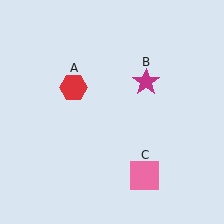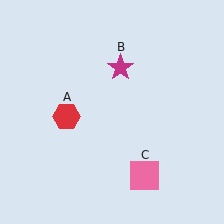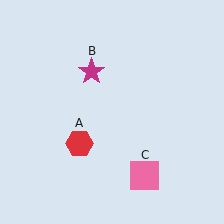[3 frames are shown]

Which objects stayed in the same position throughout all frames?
Pink square (object C) remained stationary.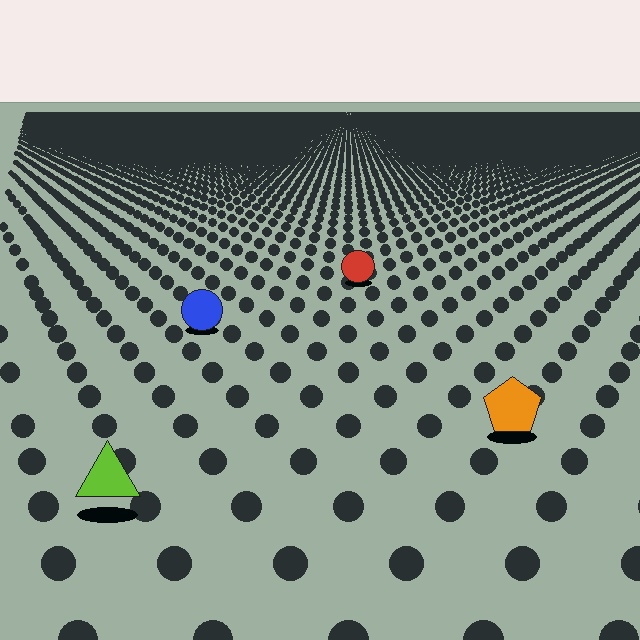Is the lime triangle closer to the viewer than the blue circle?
Yes. The lime triangle is closer — you can tell from the texture gradient: the ground texture is coarser near it.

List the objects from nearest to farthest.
From nearest to farthest: the lime triangle, the orange pentagon, the blue circle, the red circle.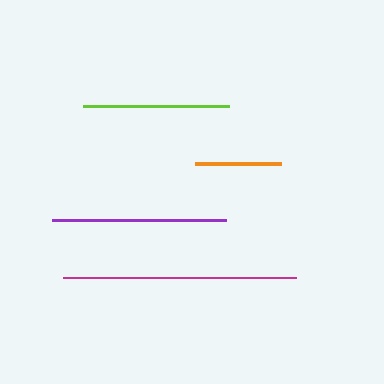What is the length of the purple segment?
The purple segment is approximately 174 pixels long.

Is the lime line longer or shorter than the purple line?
The purple line is longer than the lime line.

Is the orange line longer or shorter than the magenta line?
The magenta line is longer than the orange line.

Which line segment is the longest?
The magenta line is the longest at approximately 233 pixels.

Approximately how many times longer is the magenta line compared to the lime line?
The magenta line is approximately 1.6 times the length of the lime line.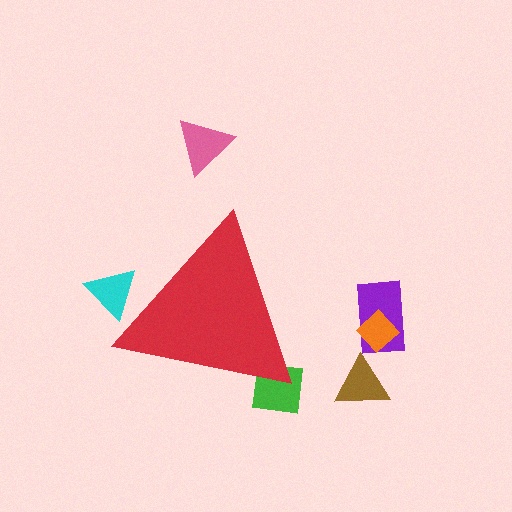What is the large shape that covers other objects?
A red triangle.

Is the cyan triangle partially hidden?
Yes, the cyan triangle is partially hidden behind the red triangle.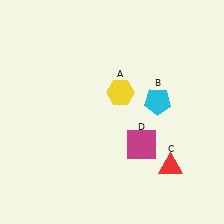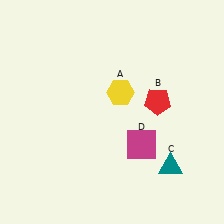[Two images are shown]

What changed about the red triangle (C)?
In Image 1, C is red. In Image 2, it changed to teal.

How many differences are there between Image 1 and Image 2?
There are 2 differences between the two images.